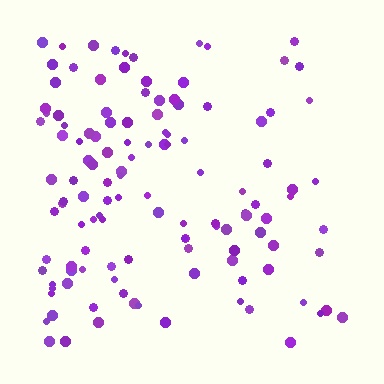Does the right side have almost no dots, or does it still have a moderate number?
Still a moderate number, just noticeably fewer than the left.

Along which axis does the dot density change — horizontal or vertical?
Horizontal.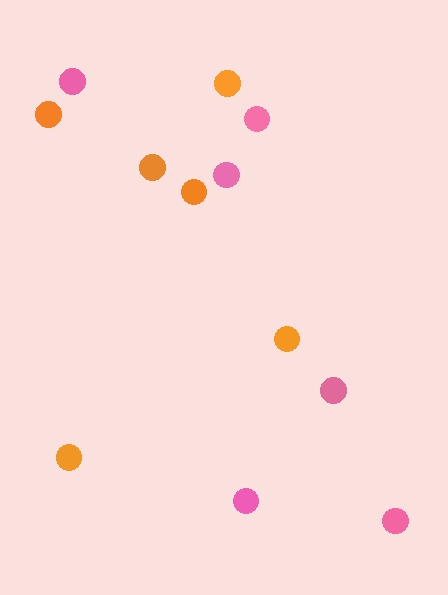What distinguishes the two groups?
There are 2 groups: one group of orange circles (6) and one group of pink circles (6).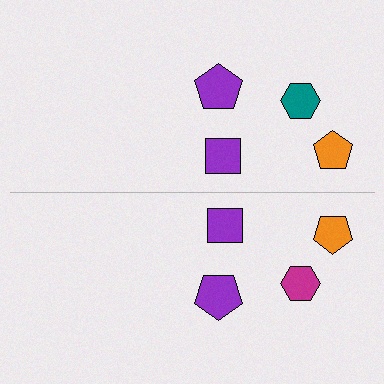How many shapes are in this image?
There are 8 shapes in this image.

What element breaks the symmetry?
The magenta hexagon on the bottom side breaks the symmetry — its mirror counterpart is teal.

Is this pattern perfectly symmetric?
No, the pattern is not perfectly symmetric. The magenta hexagon on the bottom side breaks the symmetry — its mirror counterpart is teal.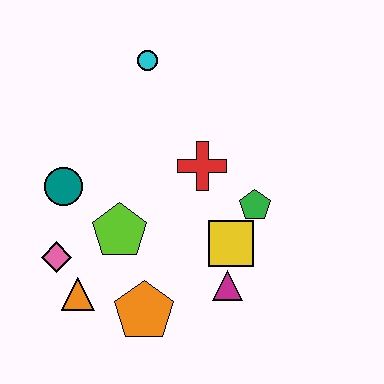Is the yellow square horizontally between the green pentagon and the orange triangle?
Yes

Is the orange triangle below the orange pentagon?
No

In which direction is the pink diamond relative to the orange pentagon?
The pink diamond is to the left of the orange pentagon.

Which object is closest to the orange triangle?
The pink diamond is closest to the orange triangle.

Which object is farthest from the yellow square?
The cyan circle is farthest from the yellow square.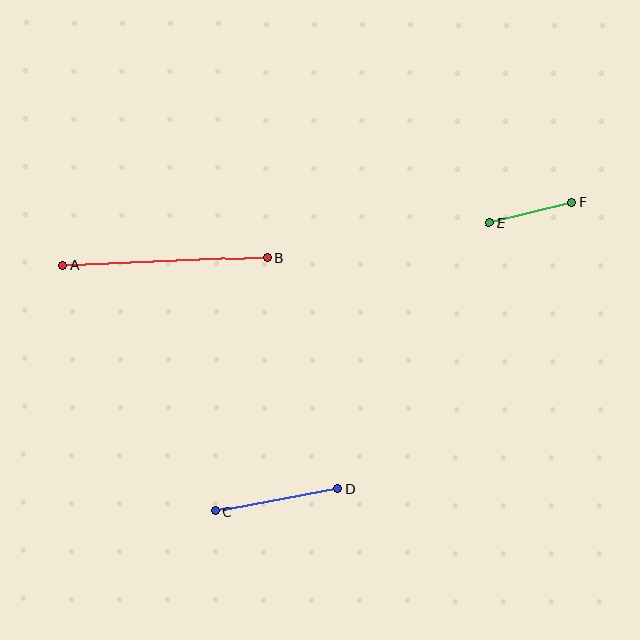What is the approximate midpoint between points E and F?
The midpoint is at approximately (530, 213) pixels.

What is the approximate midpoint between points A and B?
The midpoint is at approximately (165, 261) pixels.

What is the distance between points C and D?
The distance is approximately 125 pixels.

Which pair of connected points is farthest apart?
Points A and B are farthest apart.